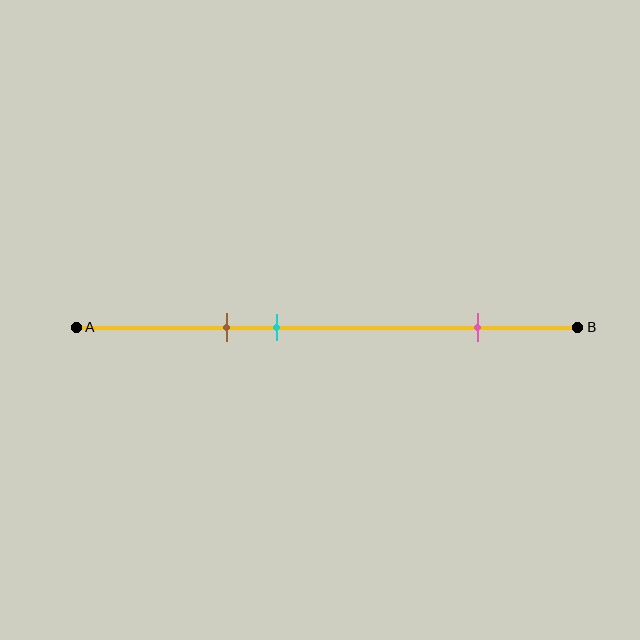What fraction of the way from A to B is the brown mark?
The brown mark is approximately 30% (0.3) of the way from A to B.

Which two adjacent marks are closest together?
The brown and cyan marks are the closest adjacent pair.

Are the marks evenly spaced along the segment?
No, the marks are not evenly spaced.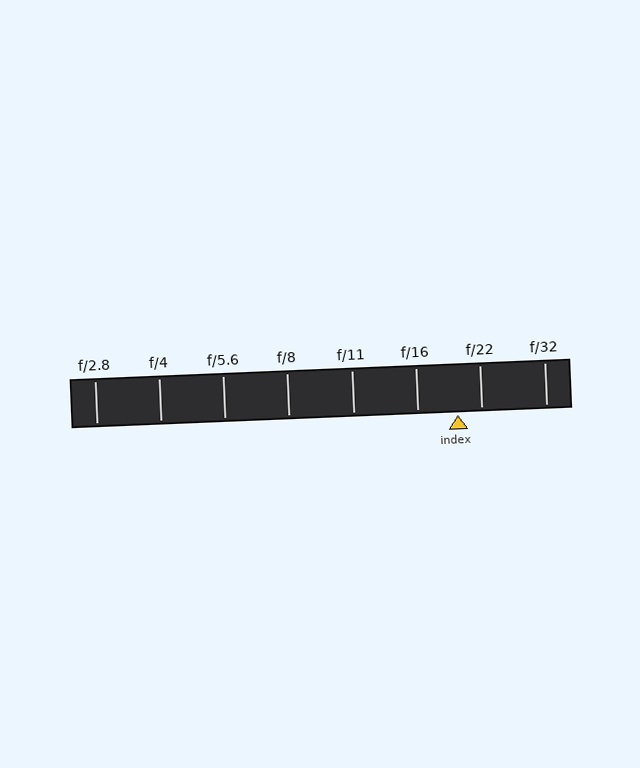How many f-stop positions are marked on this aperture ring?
There are 8 f-stop positions marked.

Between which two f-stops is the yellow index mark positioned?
The index mark is between f/16 and f/22.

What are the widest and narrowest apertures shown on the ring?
The widest aperture shown is f/2.8 and the narrowest is f/32.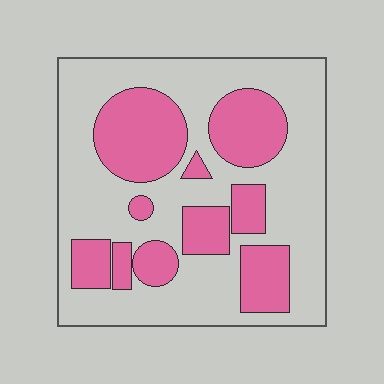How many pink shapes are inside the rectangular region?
10.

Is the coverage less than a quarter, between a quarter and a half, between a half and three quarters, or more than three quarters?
Between a quarter and a half.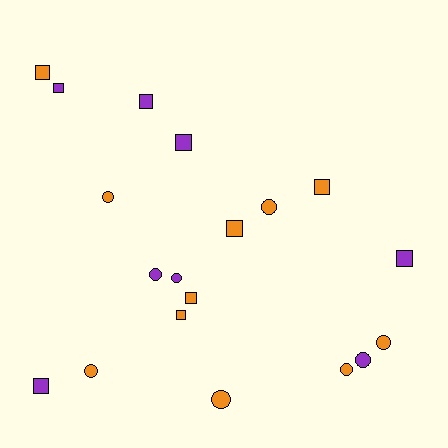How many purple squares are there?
There are 5 purple squares.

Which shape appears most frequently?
Square, with 10 objects.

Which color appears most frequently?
Orange, with 11 objects.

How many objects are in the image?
There are 19 objects.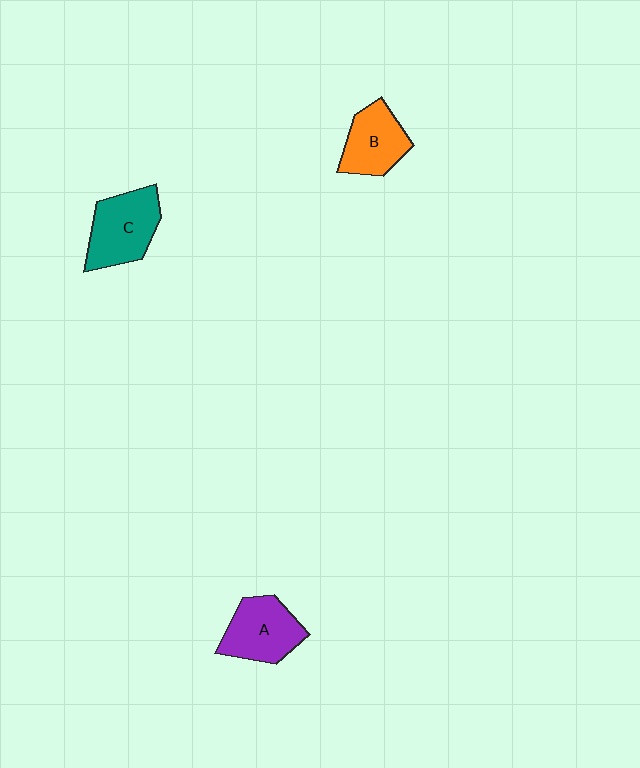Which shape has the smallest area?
Shape B (orange).